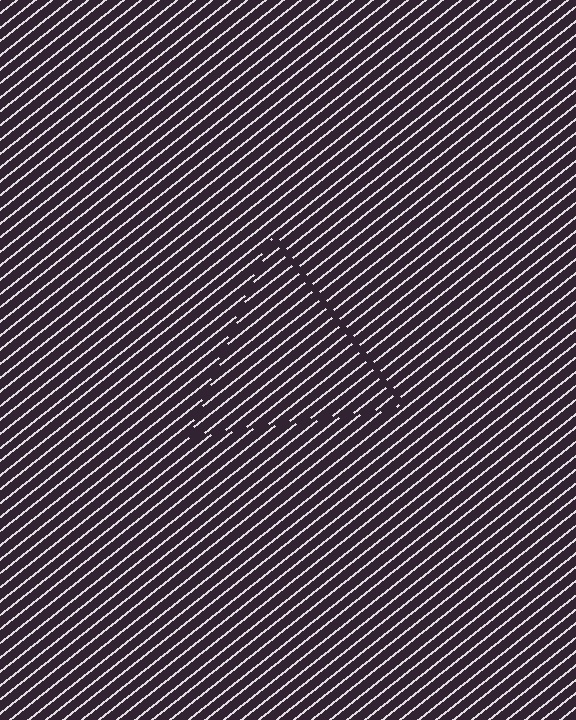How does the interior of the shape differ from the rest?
The interior of the shape contains the same grating, shifted by half a period — the contour is defined by the phase discontinuity where line-ends from the inner and outer gratings abut.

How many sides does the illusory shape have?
3 sides — the line-ends trace a triangle.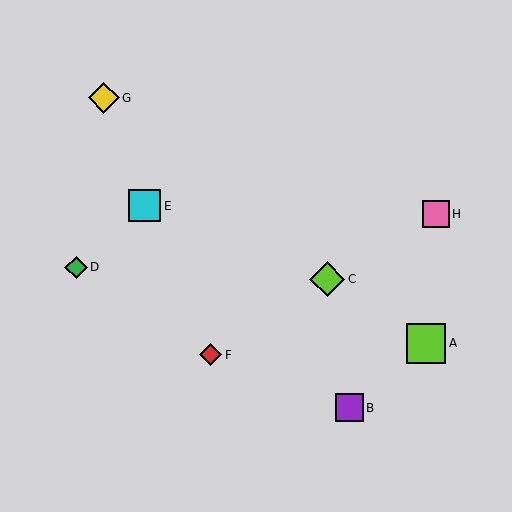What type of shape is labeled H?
Shape H is a pink square.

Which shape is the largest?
The lime square (labeled A) is the largest.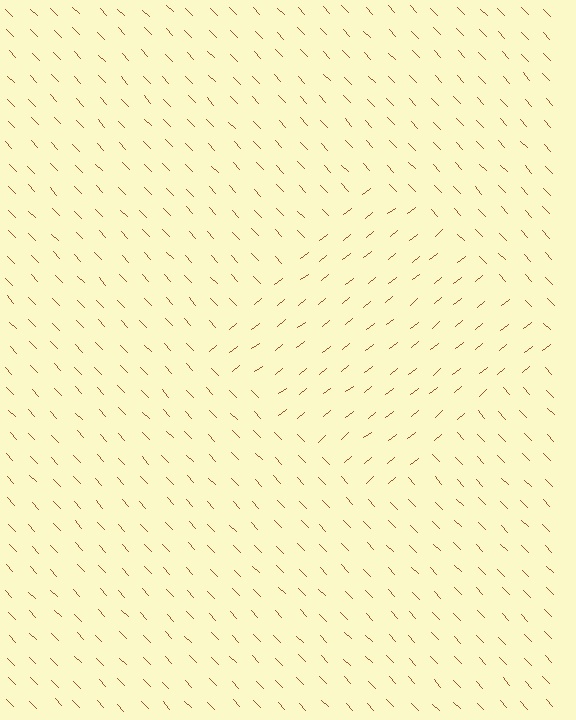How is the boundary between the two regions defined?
The boundary is defined purely by a change in line orientation (approximately 85 degrees difference). All lines are the same color and thickness.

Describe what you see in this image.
The image is filled with small brown line segments. A diamond region in the image has lines oriented differently from the surrounding lines, creating a visible texture boundary.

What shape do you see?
I see a diamond.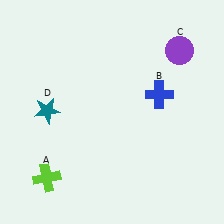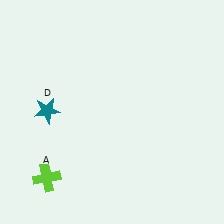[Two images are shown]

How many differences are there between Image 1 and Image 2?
There are 2 differences between the two images.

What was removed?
The purple circle (C), the blue cross (B) were removed in Image 2.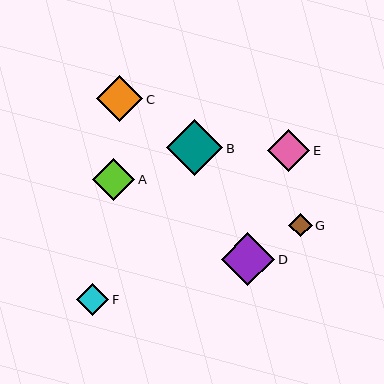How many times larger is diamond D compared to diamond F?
Diamond D is approximately 1.6 times the size of diamond F.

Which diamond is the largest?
Diamond B is the largest with a size of approximately 56 pixels.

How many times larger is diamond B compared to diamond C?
Diamond B is approximately 1.2 times the size of diamond C.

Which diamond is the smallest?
Diamond G is the smallest with a size of approximately 24 pixels.